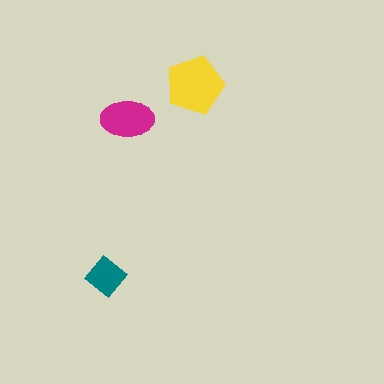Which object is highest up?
The yellow pentagon is topmost.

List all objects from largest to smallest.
The yellow pentagon, the magenta ellipse, the teal diamond.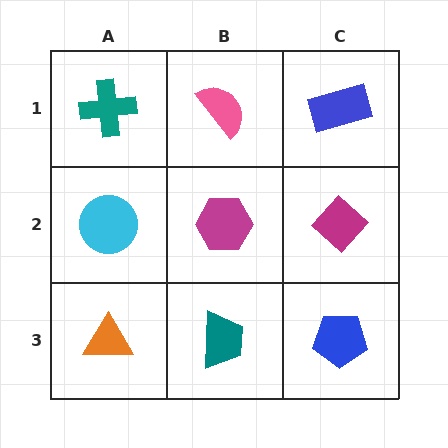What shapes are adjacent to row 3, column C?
A magenta diamond (row 2, column C), a teal trapezoid (row 3, column B).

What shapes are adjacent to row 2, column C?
A blue rectangle (row 1, column C), a blue pentagon (row 3, column C), a magenta hexagon (row 2, column B).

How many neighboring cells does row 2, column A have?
3.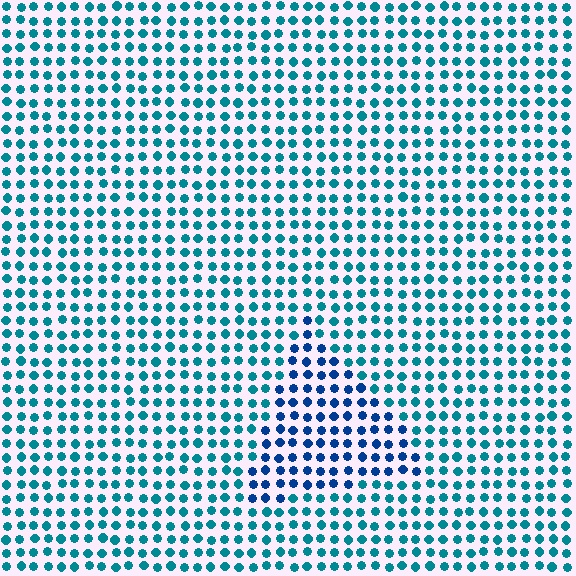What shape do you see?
I see a triangle.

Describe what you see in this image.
The image is filled with small teal elements in a uniform arrangement. A triangle-shaped region is visible where the elements are tinted to a slightly different hue, forming a subtle color boundary.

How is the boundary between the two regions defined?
The boundary is defined purely by a slight shift in hue (about 32 degrees). Spacing, size, and orientation are identical on both sides.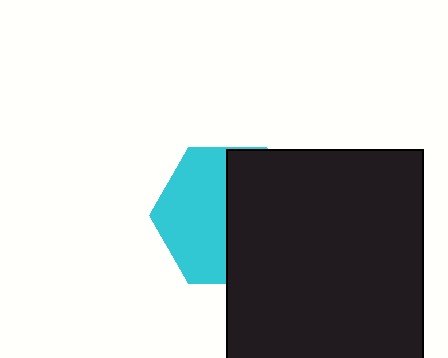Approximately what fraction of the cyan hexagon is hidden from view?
Roughly 51% of the cyan hexagon is hidden behind the black rectangle.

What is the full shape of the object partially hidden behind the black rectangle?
The partially hidden object is a cyan hexagon.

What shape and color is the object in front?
The object in front is a black rectangle.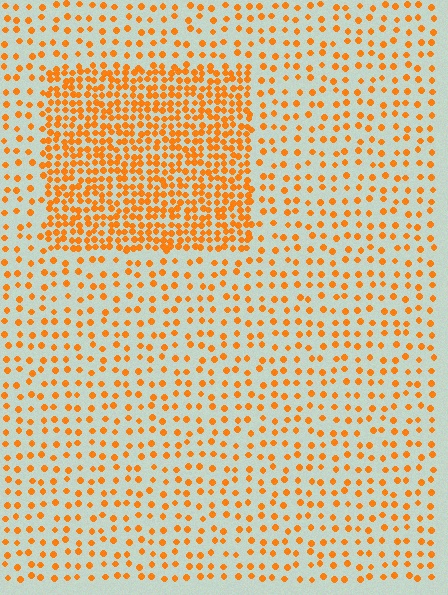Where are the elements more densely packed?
The elements are more densely packed inside the rectangle boundary.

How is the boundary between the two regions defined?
The boundary is defined by a change in element density (approximately 2.5x ratio). All elements are the same color, size, and shape.